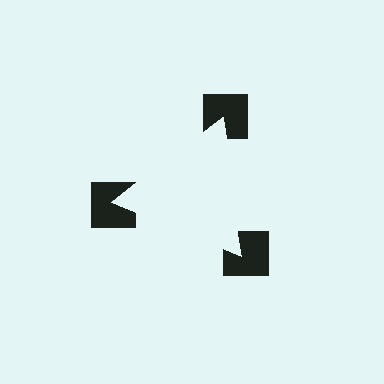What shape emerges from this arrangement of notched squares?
An illusory triangle — its edges are inferred from the aligned wedge cuts in the notched squares, not physically drawn.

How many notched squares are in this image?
There are 3 — one at each vertex of the illusory triangle.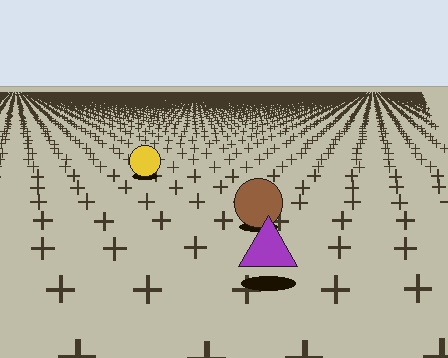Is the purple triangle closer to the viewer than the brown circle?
Yes. The purple triangle is closer — you can tell from the texture gradient: the ground texture is coarser near it.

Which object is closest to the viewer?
The purple triangle is closest. The texture marks near it are larger and more spread out.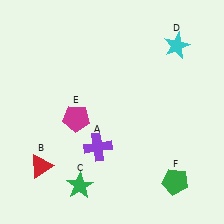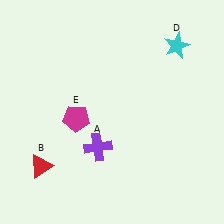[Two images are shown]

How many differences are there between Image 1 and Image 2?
There are 2 differences between the two images.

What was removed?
The green star (C), the green pentagon (F) were removed in Image 2.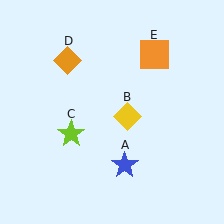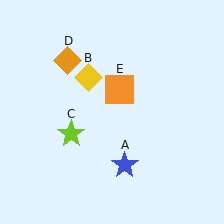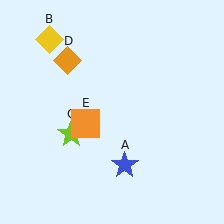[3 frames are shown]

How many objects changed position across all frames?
2 objects changed position: yellow diamond (object B), orange square (object E).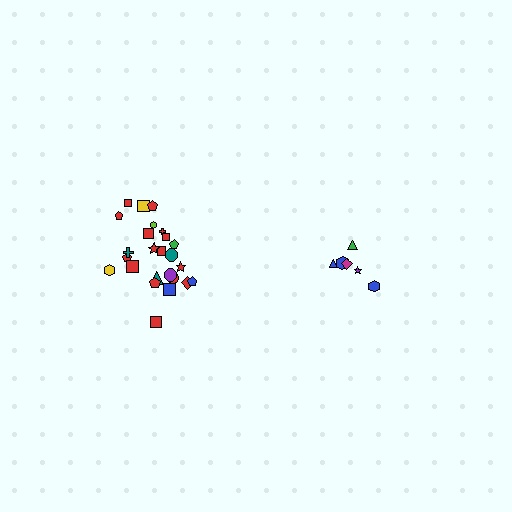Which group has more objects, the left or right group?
The left group.